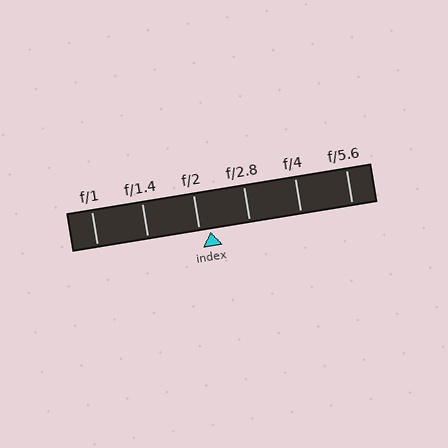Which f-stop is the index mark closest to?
The index mark is closest to f/2.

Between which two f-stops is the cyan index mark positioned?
The index mark is between f/2 and f/2.8.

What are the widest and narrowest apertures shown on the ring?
The widest aperture shown is f/1 and the narrowest is f/5.6.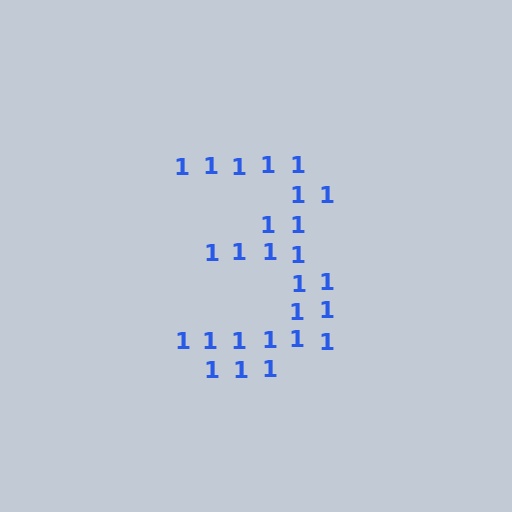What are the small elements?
The small elements are digit 1's.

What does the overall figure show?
The overall figure shows the digit 3.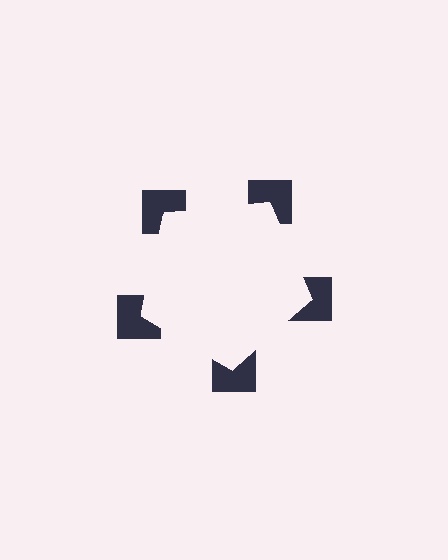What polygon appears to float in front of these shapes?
An illusory pentagon — its edges are inferred from the aligned wedge cuts in the notched squares, not physically drawn.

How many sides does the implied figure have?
5 sides.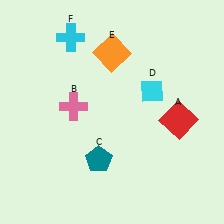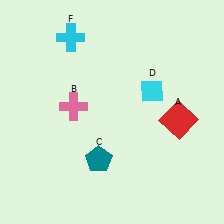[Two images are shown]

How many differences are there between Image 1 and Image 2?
There is 1 difference between the two images.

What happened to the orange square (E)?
The orange square (E) was removed in Image 2. It was in the top-left area of Image 1.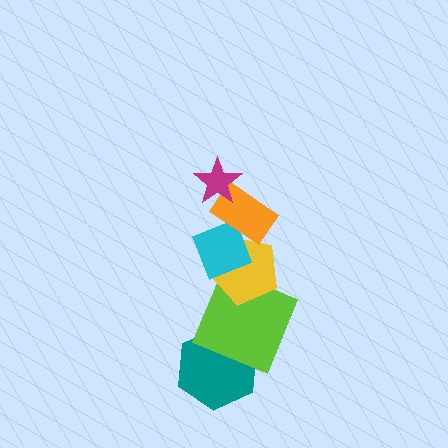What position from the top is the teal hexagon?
The teal hexagon is 6th from the top.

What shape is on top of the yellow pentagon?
The cyan diamond is on top of the yellow pentagon.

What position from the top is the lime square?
The lime square is 5th from the top.